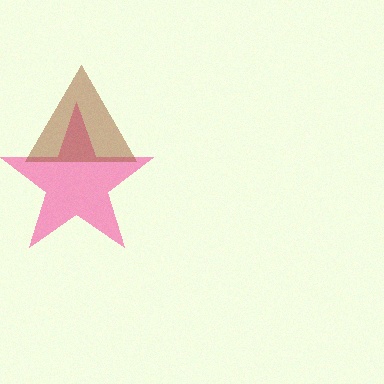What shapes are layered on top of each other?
The layered shapes are: a pink star, a brown triangle.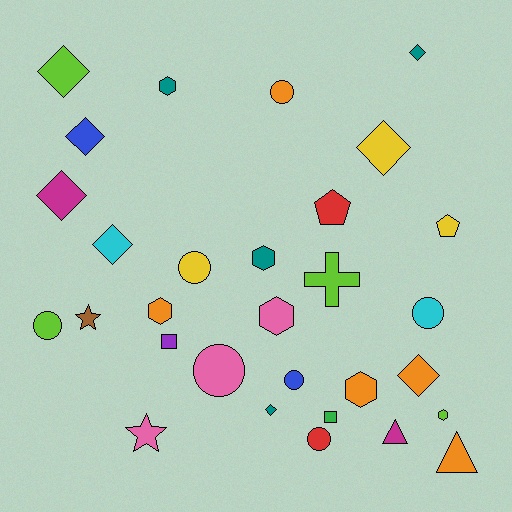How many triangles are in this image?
There are 2 triangles.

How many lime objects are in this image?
There are 4 lime objects.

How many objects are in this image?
There are 30 objects.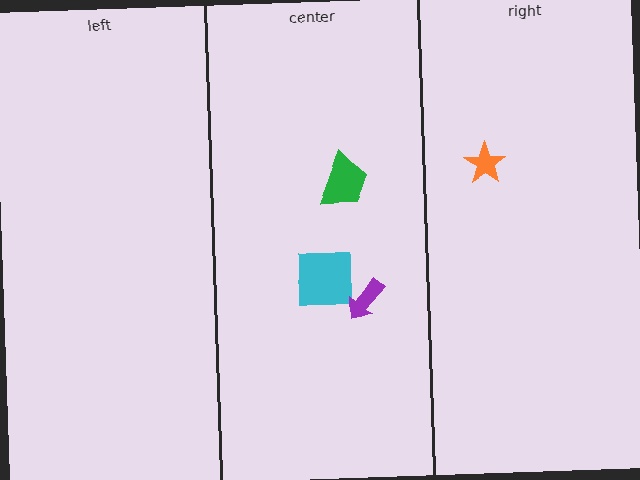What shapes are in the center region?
The cyan square, the green trapezoid, the purple arrow.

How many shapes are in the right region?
1.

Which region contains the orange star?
The right region.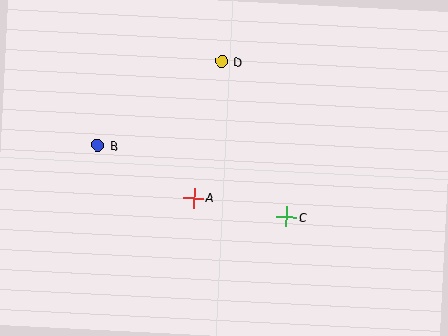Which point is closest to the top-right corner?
Point D is closest to the top-right corner.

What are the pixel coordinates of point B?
Point B is at (98, 146).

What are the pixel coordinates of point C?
Point C is at (286, 217).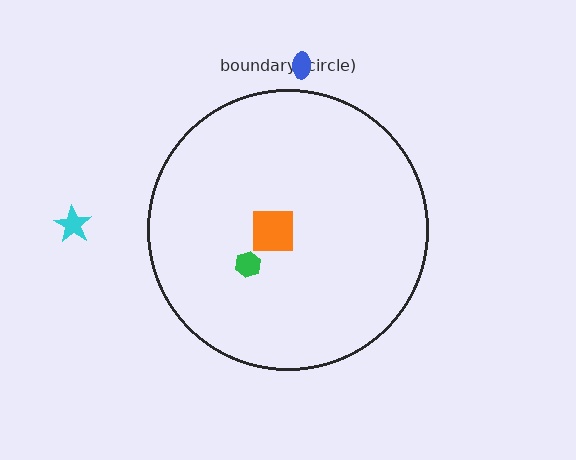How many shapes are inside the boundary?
2 inside, 2 outside.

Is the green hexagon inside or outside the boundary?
Inside.